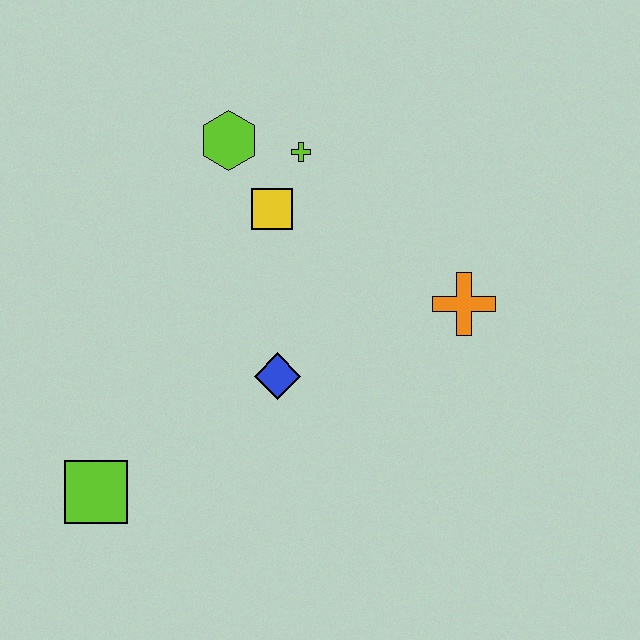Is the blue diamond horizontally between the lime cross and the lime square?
Yes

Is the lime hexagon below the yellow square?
No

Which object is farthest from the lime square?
The orange cross is farthest from the lime square.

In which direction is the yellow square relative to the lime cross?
The yellow square is below the lime cross.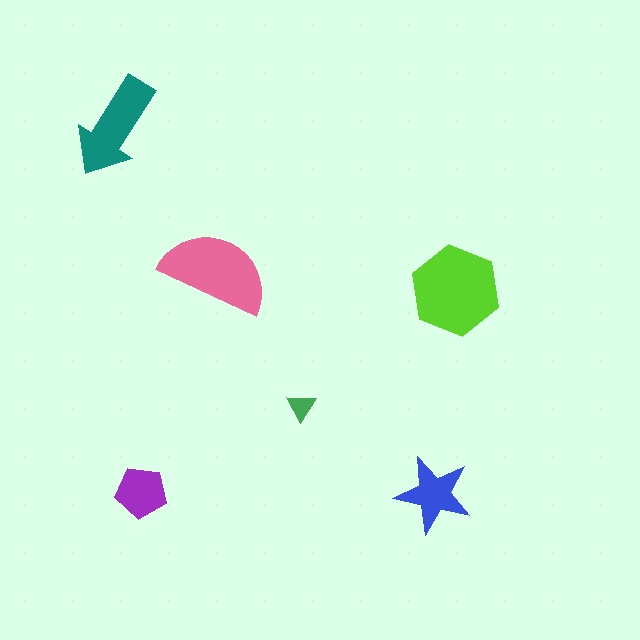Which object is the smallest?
The green triangle.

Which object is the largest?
The lime hexagon.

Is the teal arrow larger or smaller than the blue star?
Larger.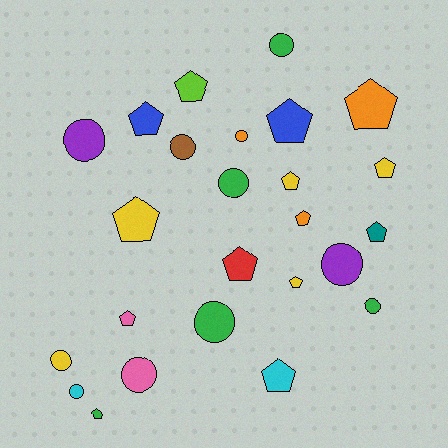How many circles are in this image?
There are 11 circles.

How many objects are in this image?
There are 25 objects.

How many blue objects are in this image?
There are 2 blue objects.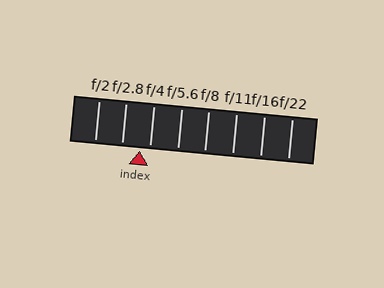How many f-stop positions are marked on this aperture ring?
There are 8 f-stop positions marked.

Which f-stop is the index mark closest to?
The index mark is closest to f/4.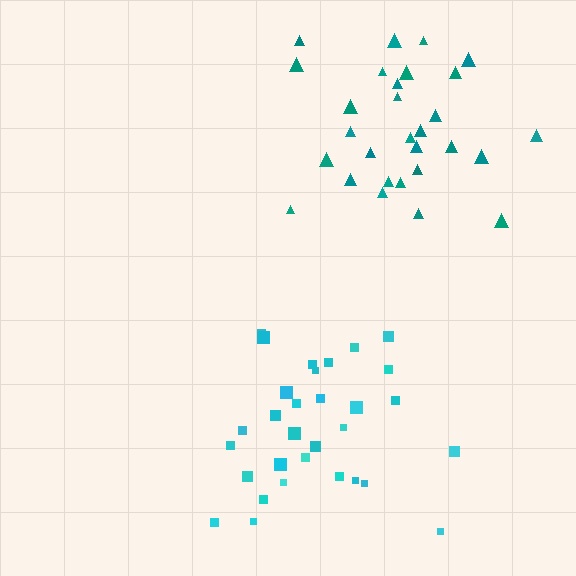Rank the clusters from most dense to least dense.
cyan, teal.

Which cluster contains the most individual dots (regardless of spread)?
Cyan (31).